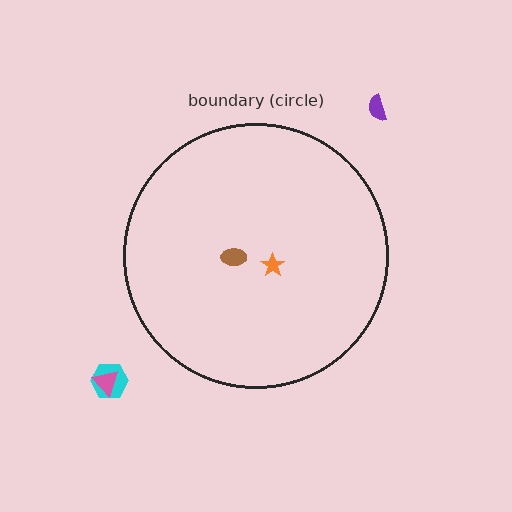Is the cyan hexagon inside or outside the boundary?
Outside.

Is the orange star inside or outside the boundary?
Inside.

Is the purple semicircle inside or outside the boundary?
Outside.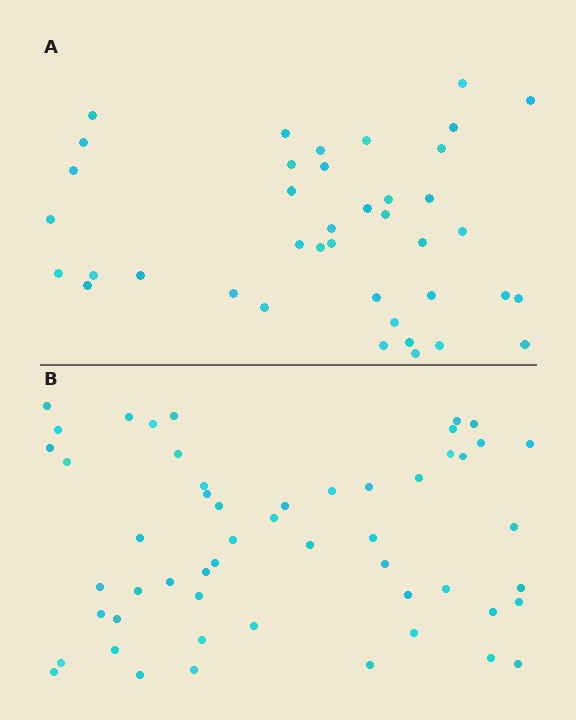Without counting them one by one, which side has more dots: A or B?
Region B (the bottom region) has more dots.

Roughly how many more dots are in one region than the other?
Region B has approximately 15 more dots than region A.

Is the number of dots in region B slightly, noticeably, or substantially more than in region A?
Region B has noticeably more, but not dramatically so. The ratio is roughly 1.3 to 1.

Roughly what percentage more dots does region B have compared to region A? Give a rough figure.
About 30% more.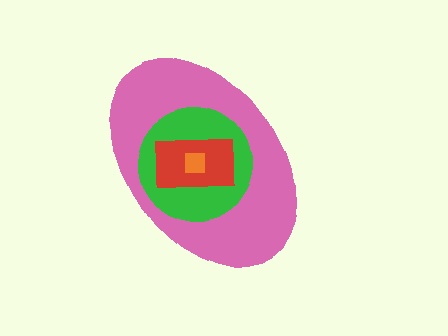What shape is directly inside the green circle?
The red rectangle.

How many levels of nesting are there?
4.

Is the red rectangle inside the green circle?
Yes.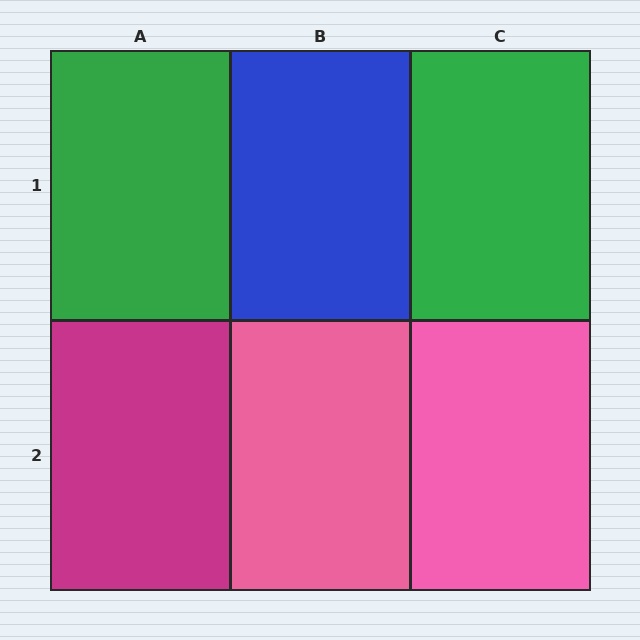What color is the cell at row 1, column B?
Blue.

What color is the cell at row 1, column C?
Green.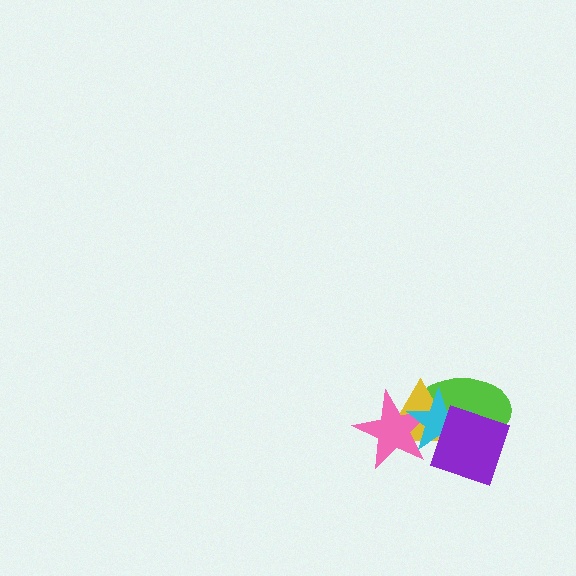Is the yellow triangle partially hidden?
Yes, it is partially covered by another shape.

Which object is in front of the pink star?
The cyan star is in front of the pink star.